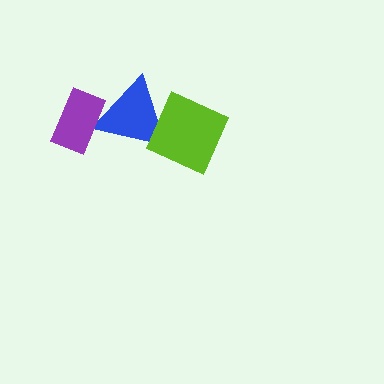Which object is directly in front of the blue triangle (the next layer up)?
The purple rectangle is directly in front of the blue triangle.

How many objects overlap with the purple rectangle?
1 object overlaps with the purple rectangle.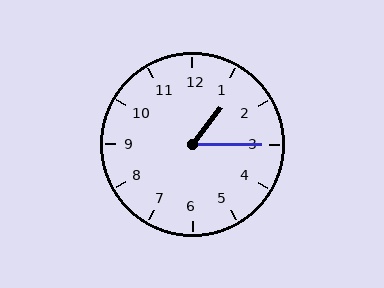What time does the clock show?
1:15.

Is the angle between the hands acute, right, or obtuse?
It is acute.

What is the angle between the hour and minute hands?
Approximately 52 degrees.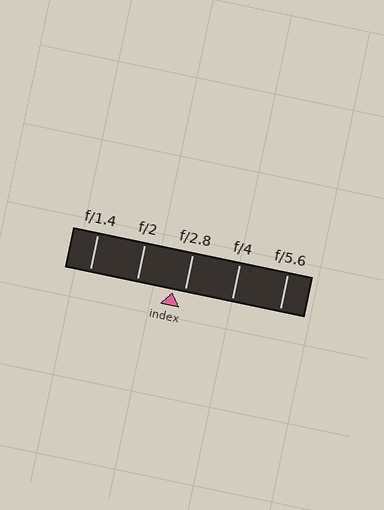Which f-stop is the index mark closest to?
The index mark is closest to f/2.8.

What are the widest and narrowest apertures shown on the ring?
The widest aperture shown is f/1.4 and the narrowest is f/5.6.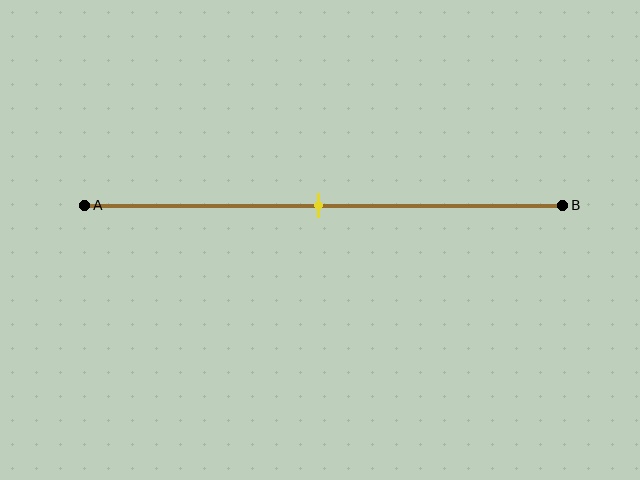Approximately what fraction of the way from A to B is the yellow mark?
The yellow mark is approximately 50% of the way from A to B.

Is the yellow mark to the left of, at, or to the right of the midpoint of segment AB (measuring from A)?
The yellow mark is approximately at the midpoint of segment AB.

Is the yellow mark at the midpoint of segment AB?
Yes, the mark is approximately at the midpoint.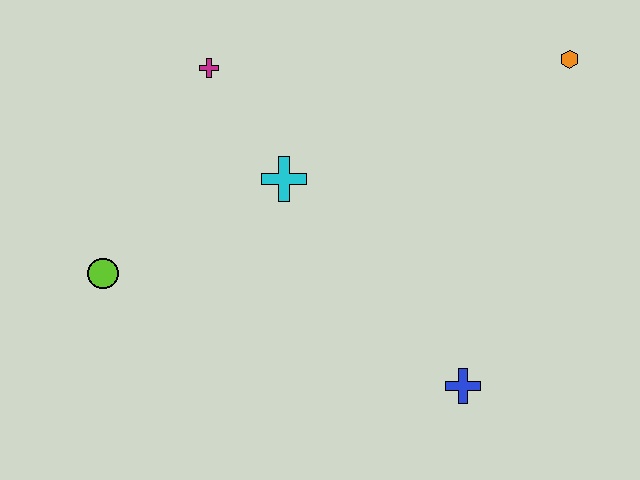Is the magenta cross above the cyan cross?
Yes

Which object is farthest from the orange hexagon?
The lime circle is farthest from the orange hexagon.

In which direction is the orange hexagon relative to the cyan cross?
The orange hexagon is to the right of the cyan cross.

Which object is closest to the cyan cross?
The magenta cross is closest to the cyan cross.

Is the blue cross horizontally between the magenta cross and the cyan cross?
No